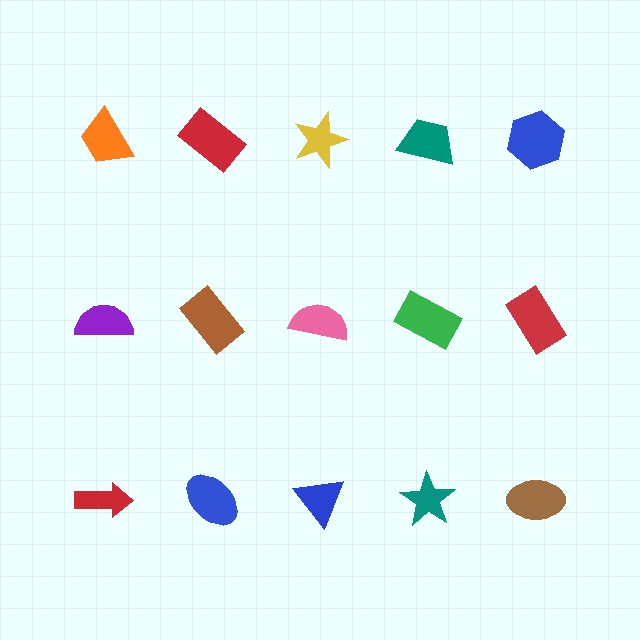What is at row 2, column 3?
A pink semicircle.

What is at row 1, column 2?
A red rectangle.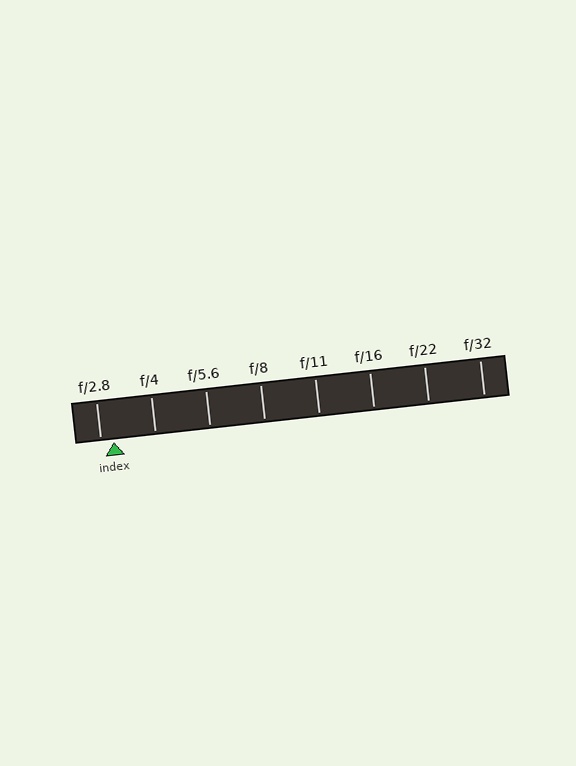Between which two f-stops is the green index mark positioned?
The index mark is between f/2.8 and f/4.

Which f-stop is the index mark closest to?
The index mark is closest to f/2.8.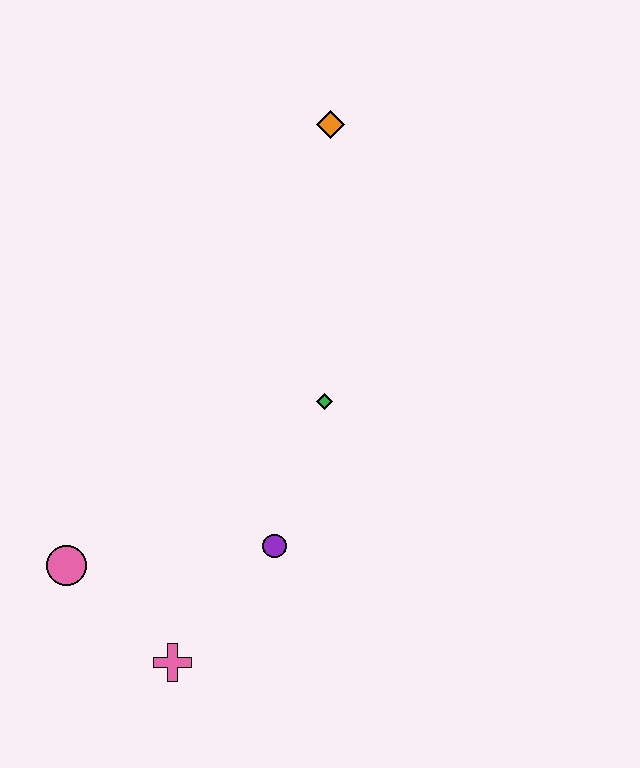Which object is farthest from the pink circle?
The orange diamond is farthest from the pink circle.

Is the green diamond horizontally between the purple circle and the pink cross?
No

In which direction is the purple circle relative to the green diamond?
The purple circle is below the green diamond.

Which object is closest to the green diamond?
The purple circle is closest to the green diamond.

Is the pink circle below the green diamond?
Yes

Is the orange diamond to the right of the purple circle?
Yes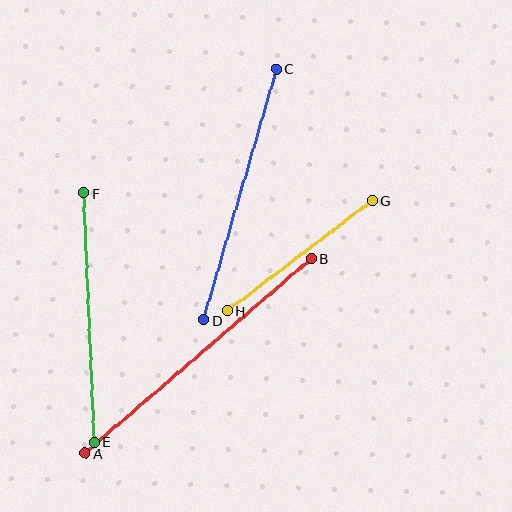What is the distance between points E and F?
The distance is approximately 249 pixels.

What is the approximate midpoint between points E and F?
The midpoint is at approximately (89, 318) pixels.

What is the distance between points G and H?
The distance is approximately 182 pixels.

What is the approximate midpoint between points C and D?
The midpoint is at approximately (240, 194) pixels.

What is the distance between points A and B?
The distance is approximately 298 pixels.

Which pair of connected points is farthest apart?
Points A and B are farthest apart.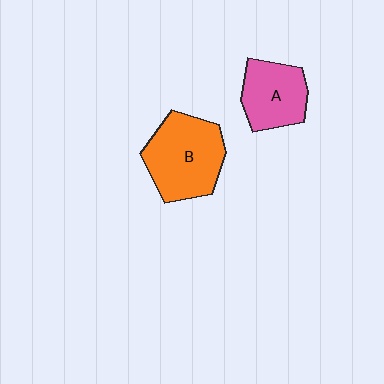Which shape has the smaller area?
Shape A (pink).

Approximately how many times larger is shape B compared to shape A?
Approximately 1.4 times.